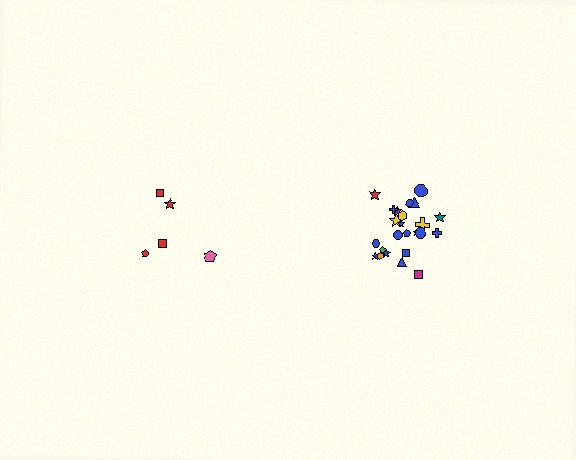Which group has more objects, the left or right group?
The right group.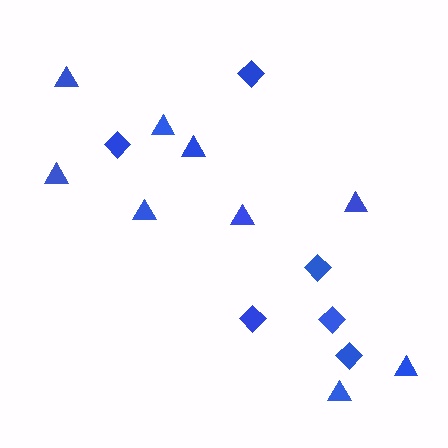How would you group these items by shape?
There are 2 groups: one group of triangles (9) and one group of diamonds (6).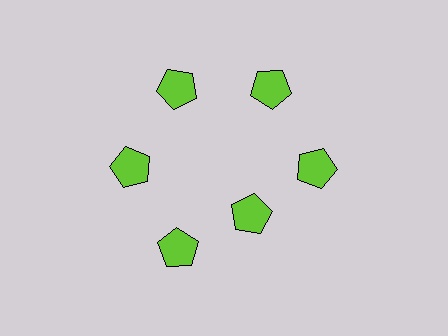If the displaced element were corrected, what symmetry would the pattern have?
It would have 6-fold rotational symmetry — the pattern would map onto itself every 60 degrees.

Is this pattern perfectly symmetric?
No. The 6 lime pentagons are arranged in a ring, but one element near the 5 o'clock position is pulled inward toward the center, breaking the 6-fold rotational symmetry.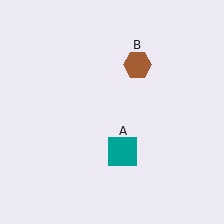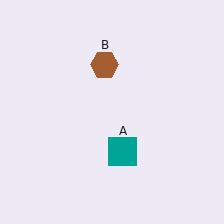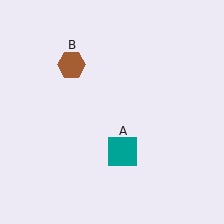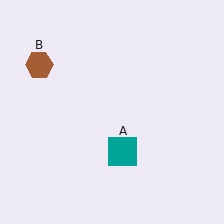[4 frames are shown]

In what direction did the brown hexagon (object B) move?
The brown hexagon (object B) moved left.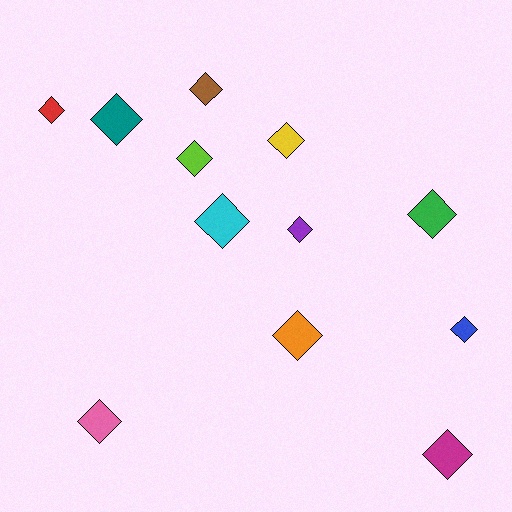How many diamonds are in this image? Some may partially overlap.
There are 12 diamonds.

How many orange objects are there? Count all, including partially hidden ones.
There is 1 orange object.